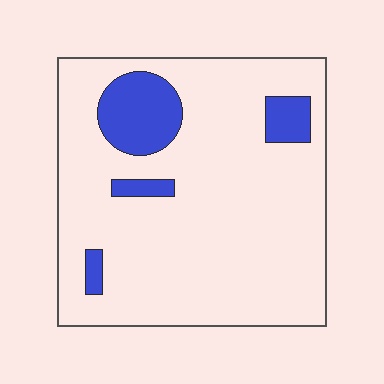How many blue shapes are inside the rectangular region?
4.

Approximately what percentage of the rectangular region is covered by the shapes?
Approximately 15%.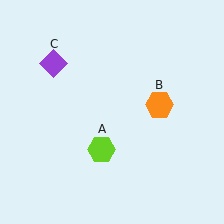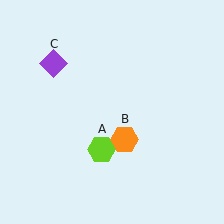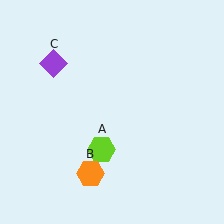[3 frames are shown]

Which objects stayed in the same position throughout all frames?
Lime hexagon (object A) and purple diamond (object C) remained stationary.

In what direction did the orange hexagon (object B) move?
The orange hexagon (object B) moved down and to the left.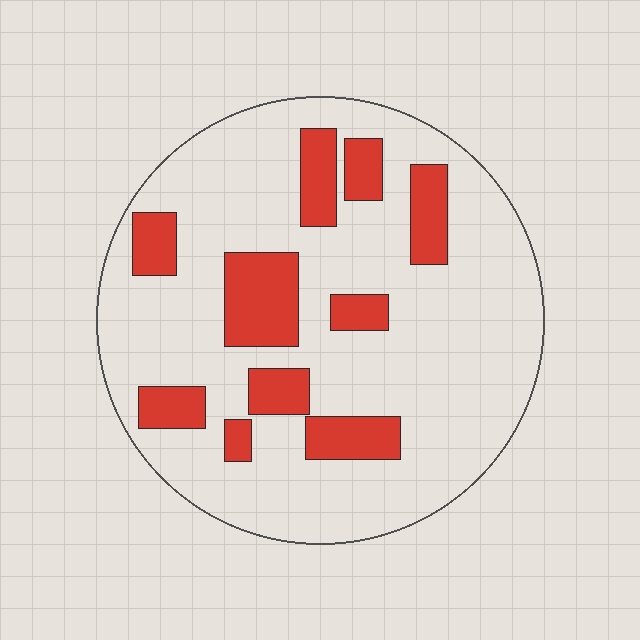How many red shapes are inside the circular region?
10.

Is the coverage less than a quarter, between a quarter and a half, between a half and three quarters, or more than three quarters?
Less than a quarter.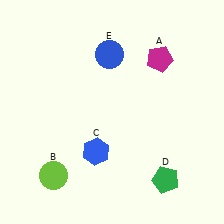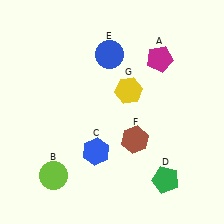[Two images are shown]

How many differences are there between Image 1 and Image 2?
There are 2 differences between the two images.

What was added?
A brown hexagon (F), a yellow hexagon (G) were added in Image 2.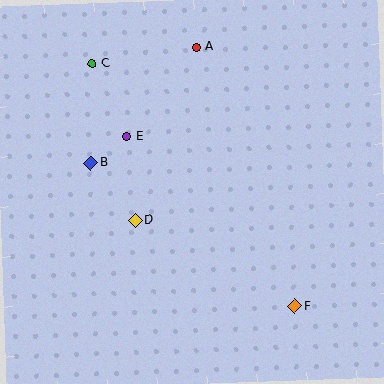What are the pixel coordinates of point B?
Point B is at (91, 163).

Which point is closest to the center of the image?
Point D at (135, 220) is closest to the center.